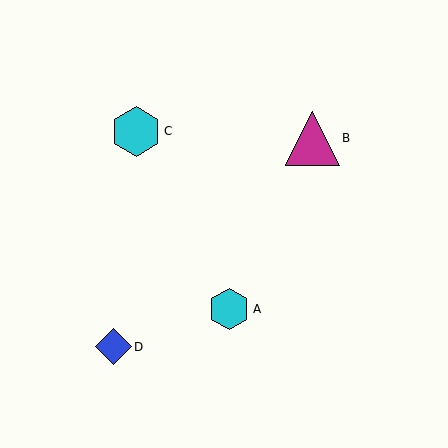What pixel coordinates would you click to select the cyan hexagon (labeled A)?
Click at (229, 309) to select the cyan hexagon A.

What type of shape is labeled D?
Shape D is a blue diamond.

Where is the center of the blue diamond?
The center of the blue diamond is at (113, 347).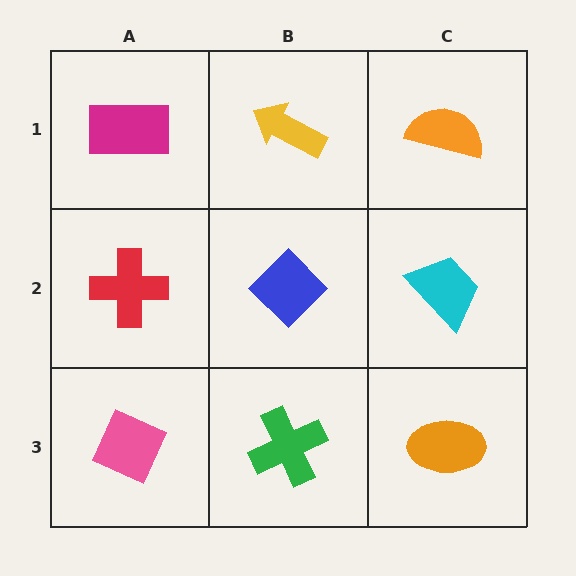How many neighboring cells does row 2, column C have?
3.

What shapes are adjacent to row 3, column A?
A red cross (row 2, column A), a green cross (row 3, column B).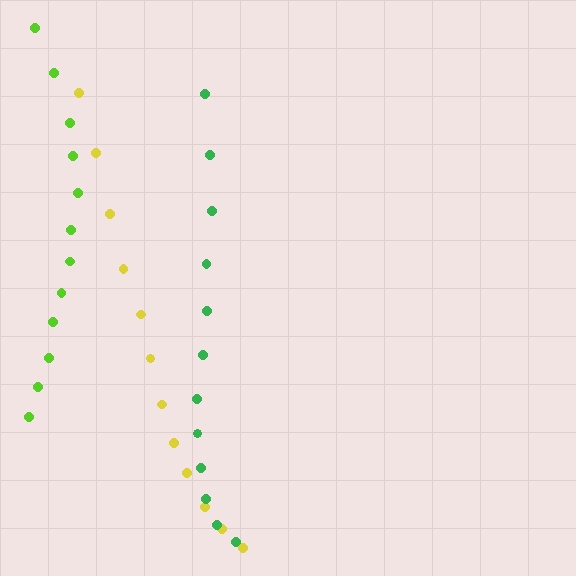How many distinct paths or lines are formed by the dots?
There are 3 distinct paths.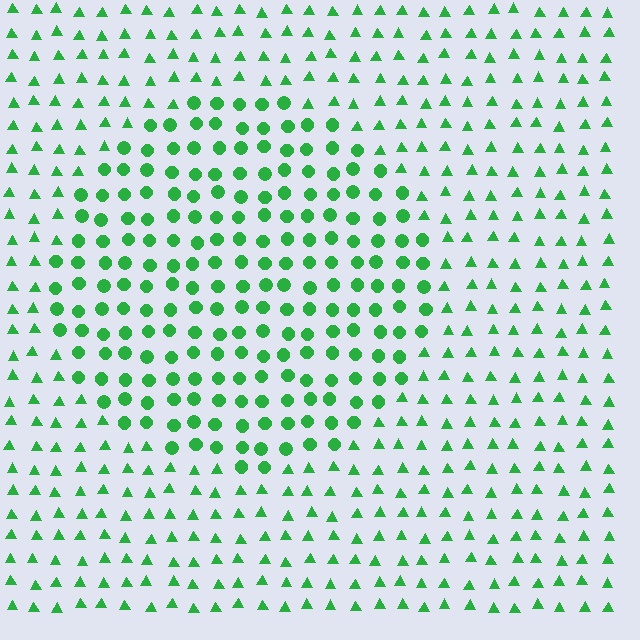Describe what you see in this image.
The image is filled with small green elements arranged in a uniform grid. A circle-shaped region contains circles, while the surrounding area contains triangles. The boundary is defined purely by the change in element shape.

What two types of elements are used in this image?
The image uses circles inside the circle region and triangles outside it.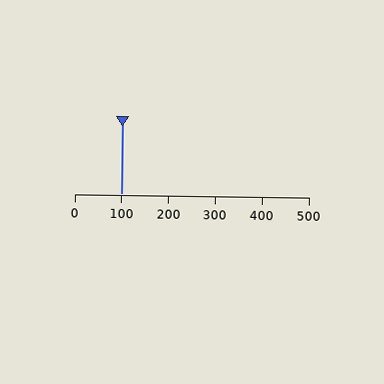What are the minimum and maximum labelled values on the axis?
The axis runs from 0 to 500.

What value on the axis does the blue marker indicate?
The marker indicates approximately 100.